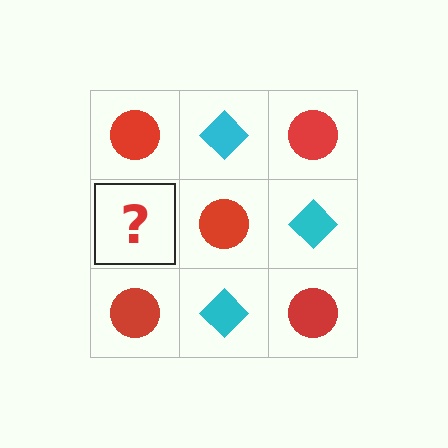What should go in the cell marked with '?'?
The missing cell should contain a cyan diamond.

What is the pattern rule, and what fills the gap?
The rule is that it alternates red circle and cyan diamond in a checkerboard pattern. The gap should be filled with a cyan diamond.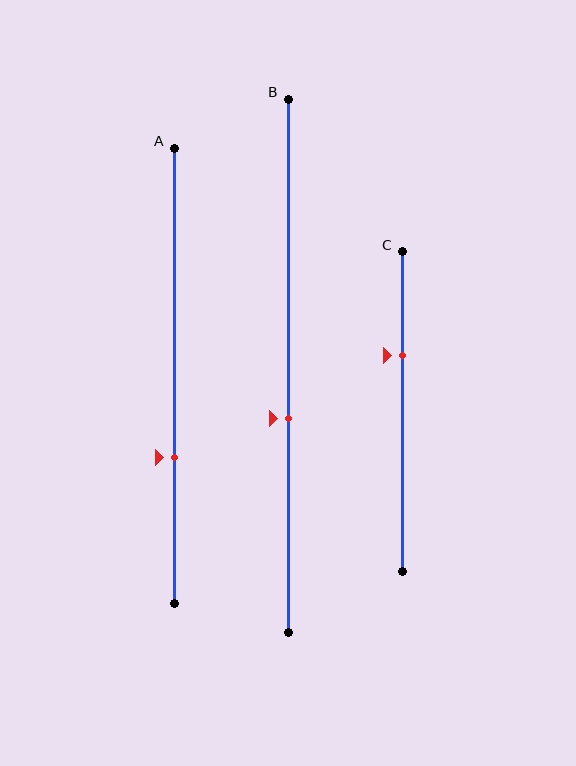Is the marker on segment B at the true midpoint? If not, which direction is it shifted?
No, the marker on segment B is shifted downward by about 10% of the segment length.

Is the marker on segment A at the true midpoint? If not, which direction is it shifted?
No, the marker on segment A is shifted downward by about 18% of the segment length.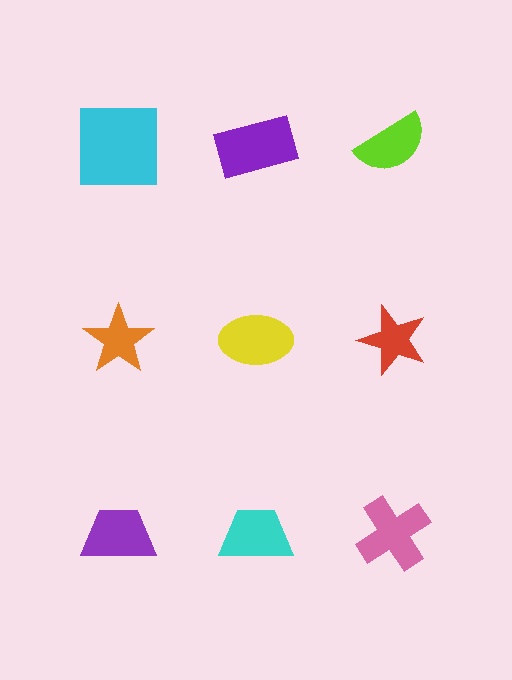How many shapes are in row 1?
3 shapes.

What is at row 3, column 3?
A pink cross.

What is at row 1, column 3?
A lime semicircle.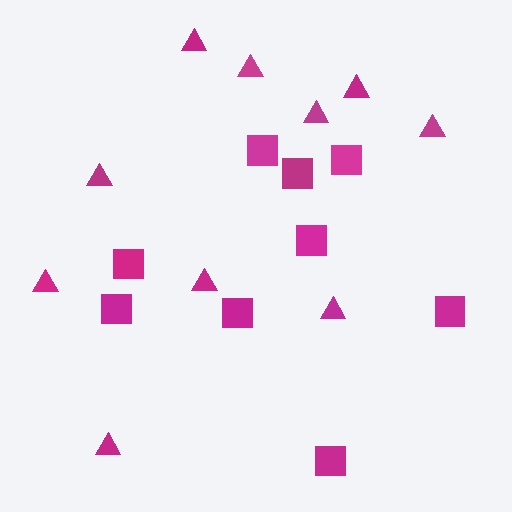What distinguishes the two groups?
There are 2 groups: one group of squares (9) and one group of triangles (10).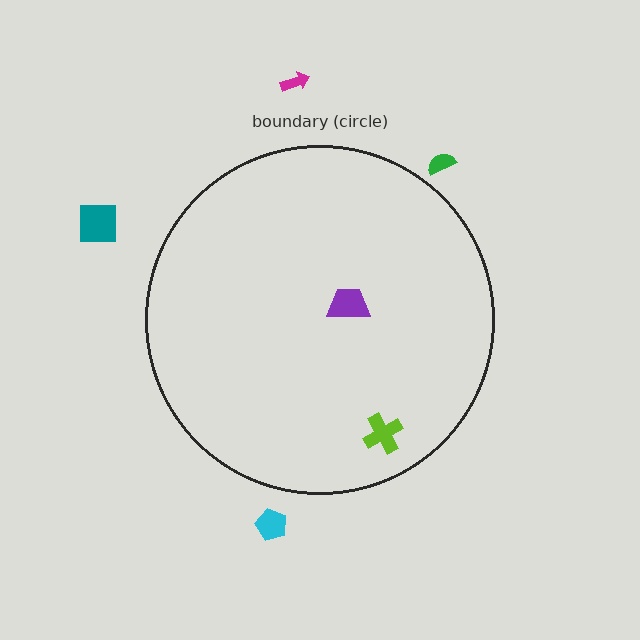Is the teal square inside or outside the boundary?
Outside.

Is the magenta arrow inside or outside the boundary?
Outside.